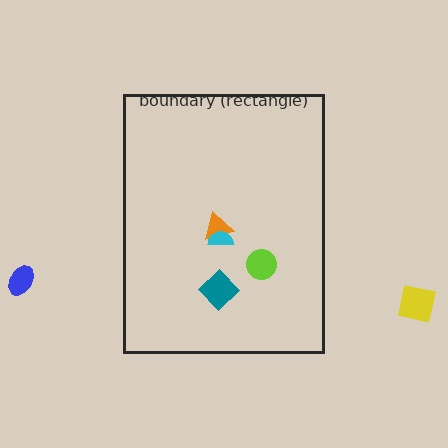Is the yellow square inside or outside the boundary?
Outside.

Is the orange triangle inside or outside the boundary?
Inside.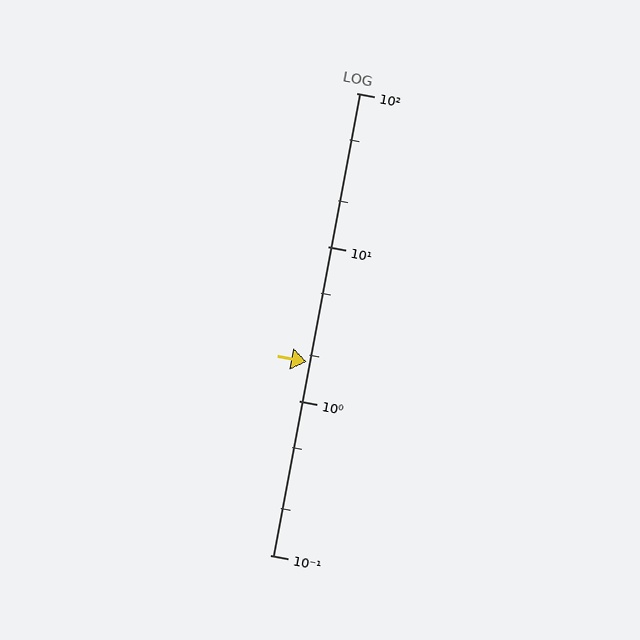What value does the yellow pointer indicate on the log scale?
The pointer indicates approximately 1.8.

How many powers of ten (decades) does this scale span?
The scale spans 3 decades, from 0.1 to 100.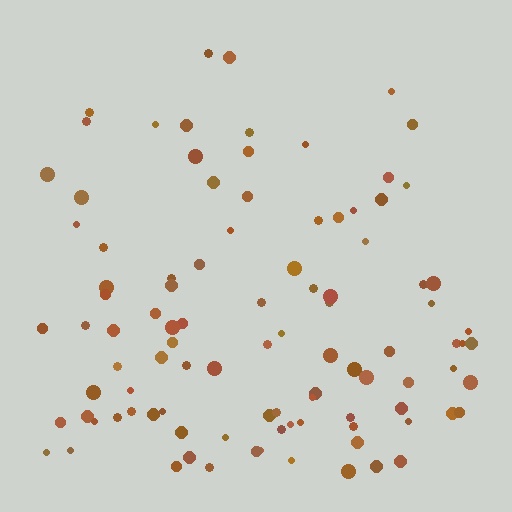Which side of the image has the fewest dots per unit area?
The top.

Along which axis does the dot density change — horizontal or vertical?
Vertical.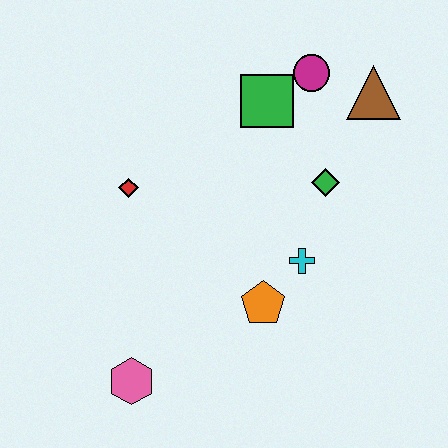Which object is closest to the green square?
The magenta circle is closest to the green square.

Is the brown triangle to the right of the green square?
Yes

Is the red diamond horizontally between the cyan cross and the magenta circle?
No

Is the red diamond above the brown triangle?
No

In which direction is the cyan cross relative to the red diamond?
The cyan cross is to the right of the red diamond.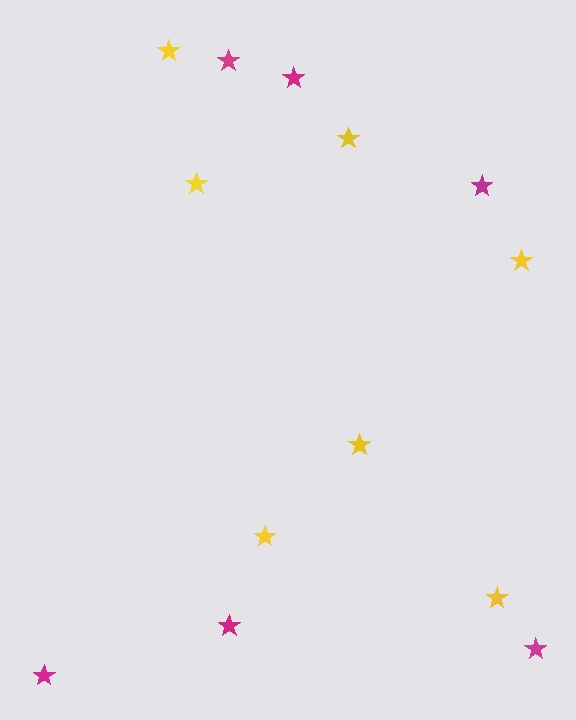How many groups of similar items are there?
There are 2 groups: one group of magenta stars (6) and one group of yellow stars (7).